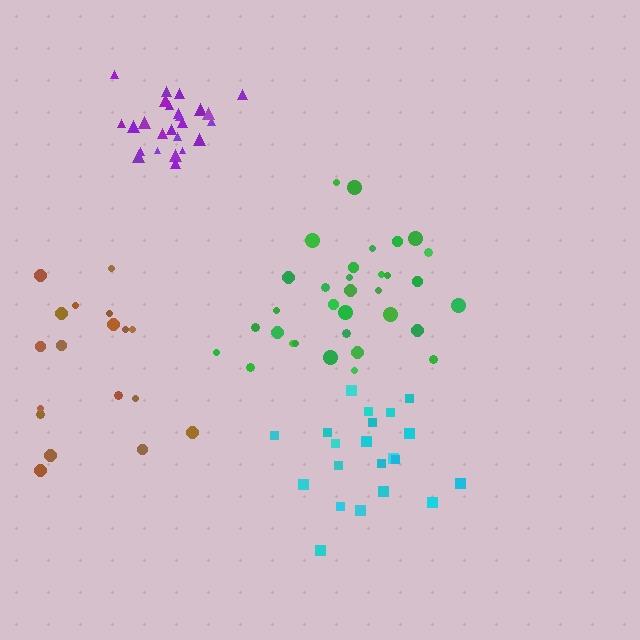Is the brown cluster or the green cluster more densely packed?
Green.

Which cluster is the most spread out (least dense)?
Brown.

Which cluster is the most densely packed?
Purple.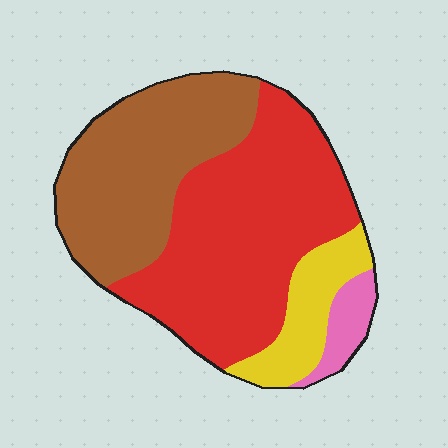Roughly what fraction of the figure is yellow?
Yellow covers roughly 10% of the figure.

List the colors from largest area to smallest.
From largest to smallest: red, brown, yellow, pink.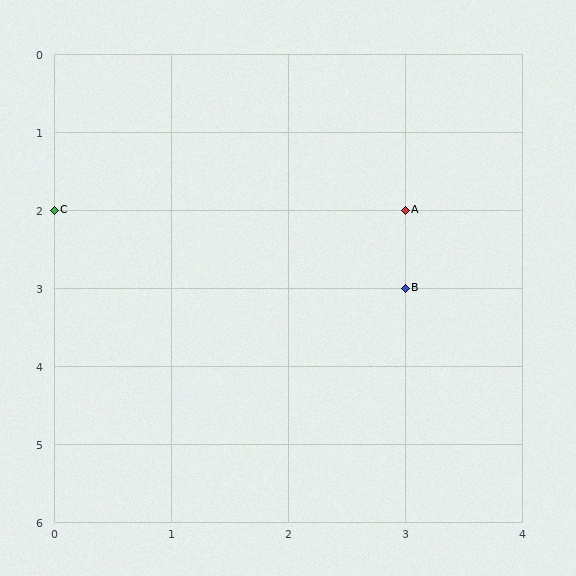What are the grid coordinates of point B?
Point B is at grid coordinates (3, 3).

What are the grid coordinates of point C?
Point C is at grid coordinates (0, 2).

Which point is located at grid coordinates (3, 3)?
Point B is at (3, 3).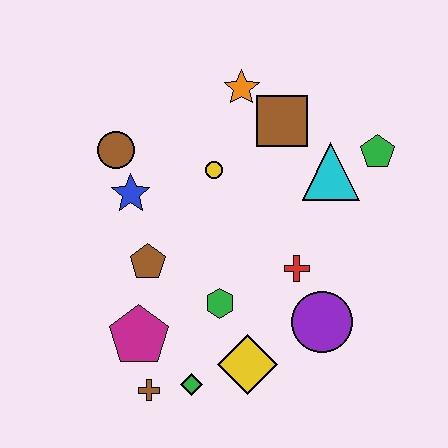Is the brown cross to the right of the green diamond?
No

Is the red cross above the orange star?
No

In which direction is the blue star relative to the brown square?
The blue star is to the left of the brown square.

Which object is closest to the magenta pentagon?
The brown cross is closest to the magenta pentagon.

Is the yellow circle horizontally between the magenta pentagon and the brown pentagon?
No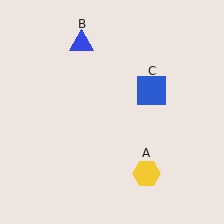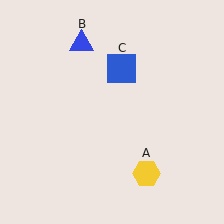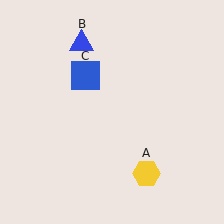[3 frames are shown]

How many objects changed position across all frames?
1 object changed position: blue square (object C).